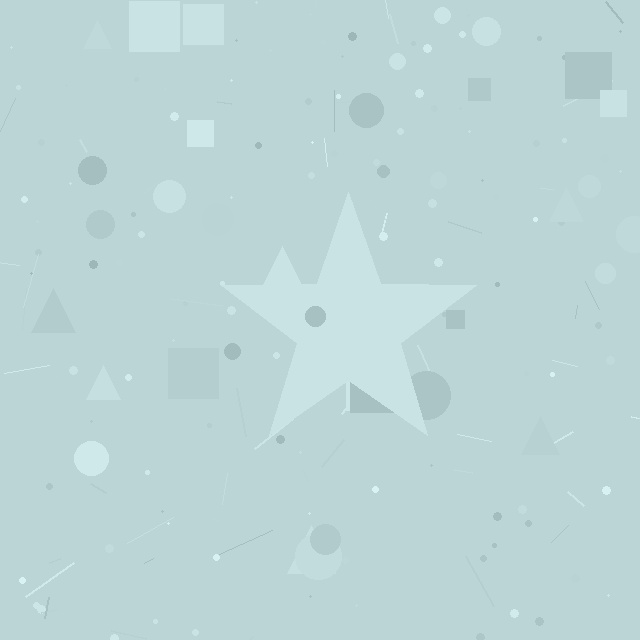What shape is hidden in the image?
A star is hidden in the image.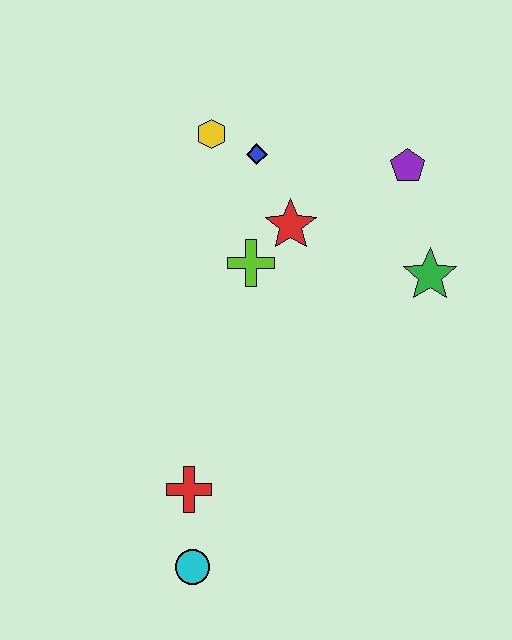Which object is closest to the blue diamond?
The yellow hexagon is closest to the blue diamond.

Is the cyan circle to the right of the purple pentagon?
No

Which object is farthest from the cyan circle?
The purple pentagon is farthest from the cyan circle.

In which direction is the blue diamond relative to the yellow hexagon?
The blue diamond is to the right of the yellow hexagon.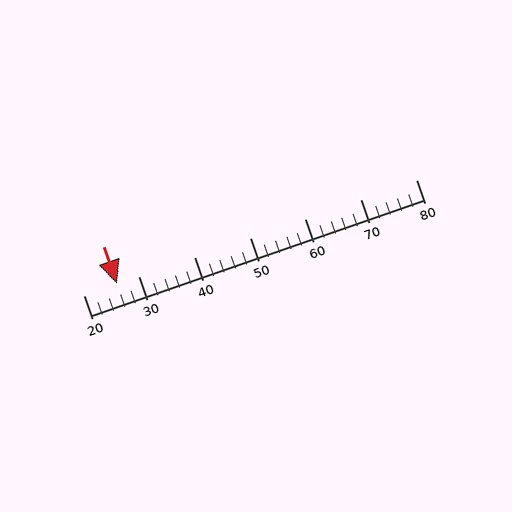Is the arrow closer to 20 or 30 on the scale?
The arrow is closer to 30.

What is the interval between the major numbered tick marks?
The major tick marks are spaced 10 units apart.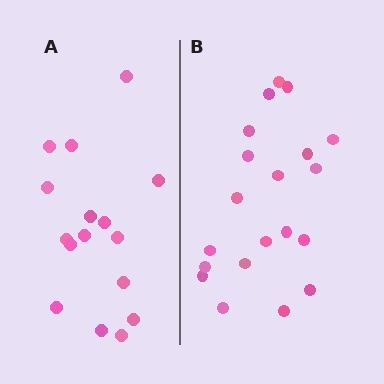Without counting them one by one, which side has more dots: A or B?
Region B (the right region) has more dots.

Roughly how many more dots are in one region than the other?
Region B has about 4 more dots than region A.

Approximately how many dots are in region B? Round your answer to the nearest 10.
About 20 dots.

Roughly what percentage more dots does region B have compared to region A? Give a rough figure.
About 25% more.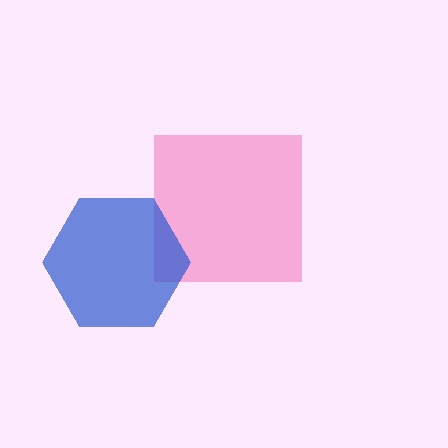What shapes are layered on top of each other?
The layered shapes are: a pink square, a blue hexagon.